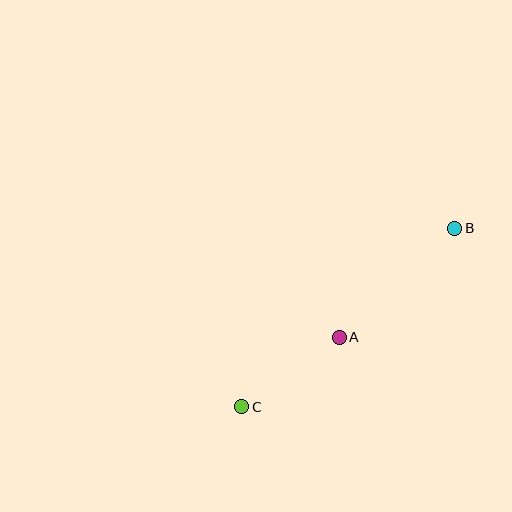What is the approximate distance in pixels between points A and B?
The distance between A and B is approximately 159 pixels.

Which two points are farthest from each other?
Points B and C are farthest from each other.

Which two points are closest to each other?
Points A and C are closest to each other.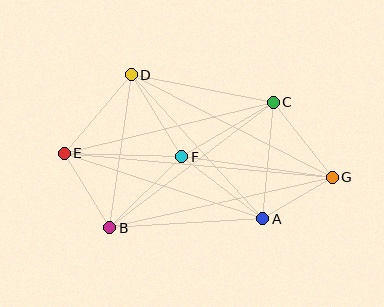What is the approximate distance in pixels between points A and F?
The distance between A and F is approximately 102 pixels.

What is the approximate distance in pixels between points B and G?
The distance between B and G is approximately 228 pixels.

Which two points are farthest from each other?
Points E and G are farthest from each other.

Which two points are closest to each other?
Points A and G are closest to each other.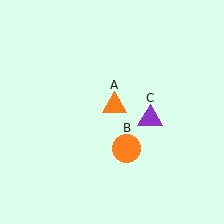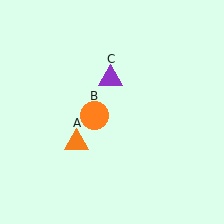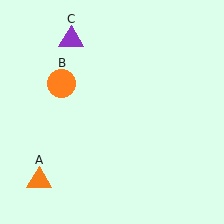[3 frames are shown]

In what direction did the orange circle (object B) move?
The orange circle (object B) moved up and to the left.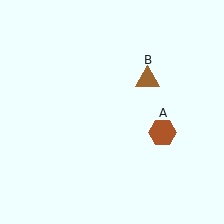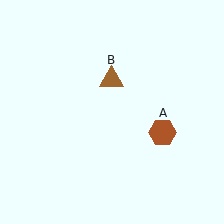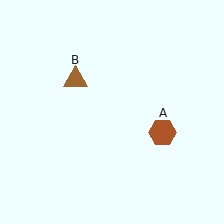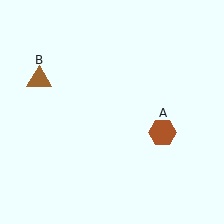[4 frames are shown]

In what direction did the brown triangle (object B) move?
The brown triangle (object B) moved left.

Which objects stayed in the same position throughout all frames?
Brown hexagon (object A) remained stationary.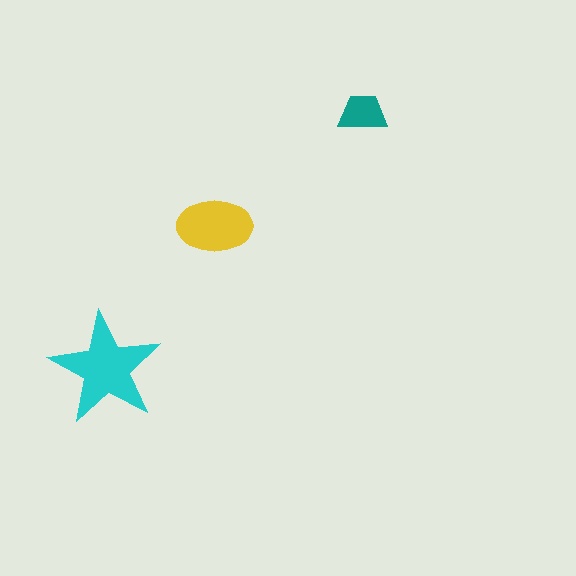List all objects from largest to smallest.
The cyan star, the yellow ellipse, the teal trapezoid.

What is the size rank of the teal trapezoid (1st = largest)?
3rd.